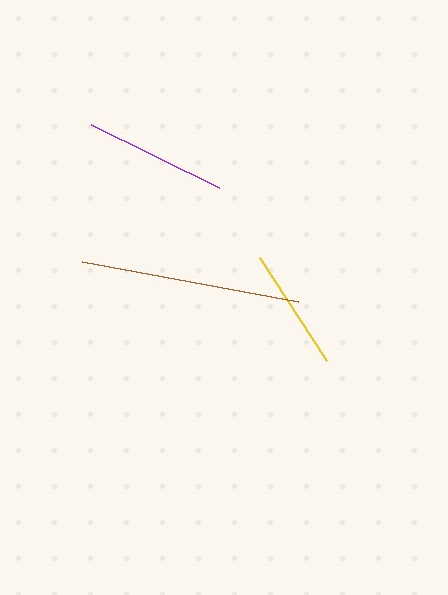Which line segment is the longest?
The brown line is the longest at approximately 220 pixels.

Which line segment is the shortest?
The yellow line is the shortest at approximately 123 pixels.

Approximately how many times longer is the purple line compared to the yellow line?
The purple line is approximately 1.2 times the length of the yellow line.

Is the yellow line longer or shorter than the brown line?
The brown line is longer than the yellow line.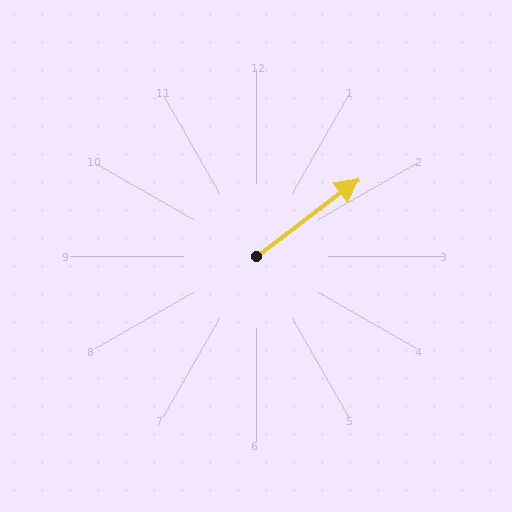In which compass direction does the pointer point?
Northeast.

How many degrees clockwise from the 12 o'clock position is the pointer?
Approximately 53 degrees.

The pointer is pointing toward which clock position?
Roughly 2 o'clock.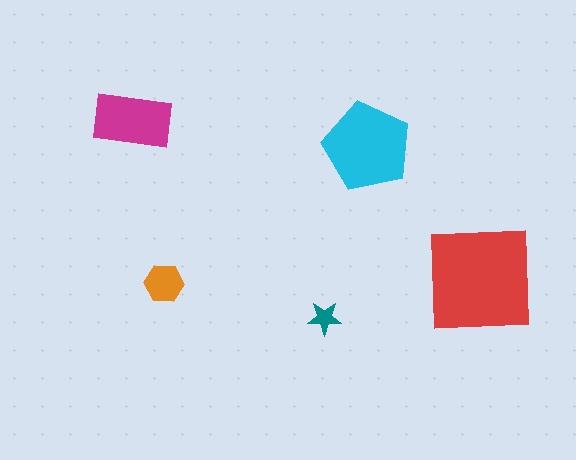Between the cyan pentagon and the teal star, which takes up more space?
The cyan pentagon.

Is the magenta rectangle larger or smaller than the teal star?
Larger.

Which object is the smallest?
The teal star.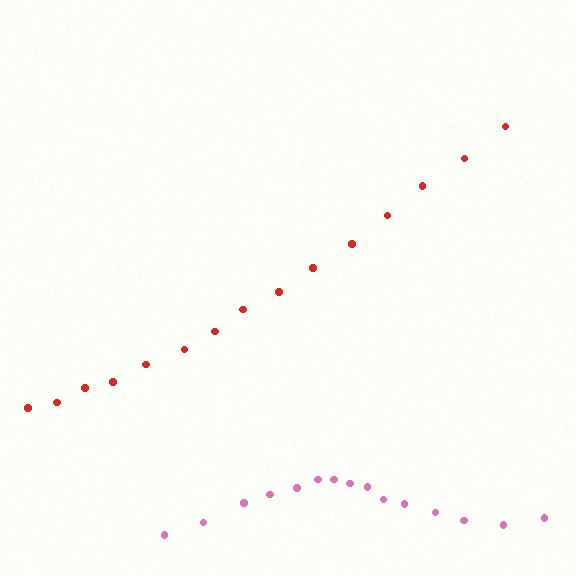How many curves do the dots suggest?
There are 2 distinct paths.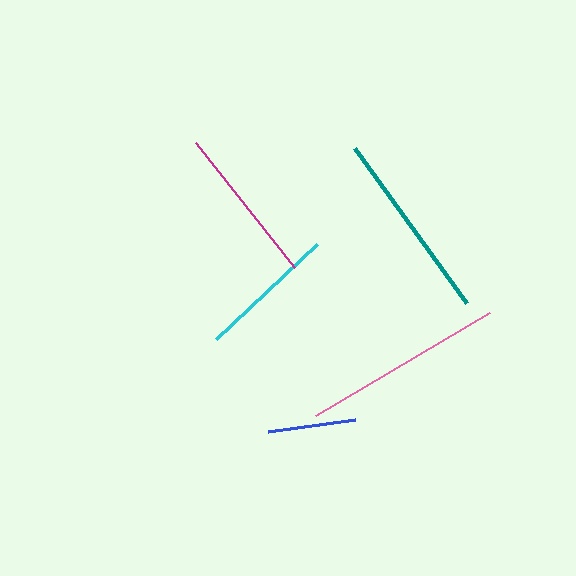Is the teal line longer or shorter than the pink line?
The pink line is longer than the teal line.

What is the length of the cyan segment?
The cyan segment is approximately 139 pixels long.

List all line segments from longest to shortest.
From longest to shortest: pink, teal, magenta, cyan, blue.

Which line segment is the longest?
The pink line is the longest at approximately 202 pixels.